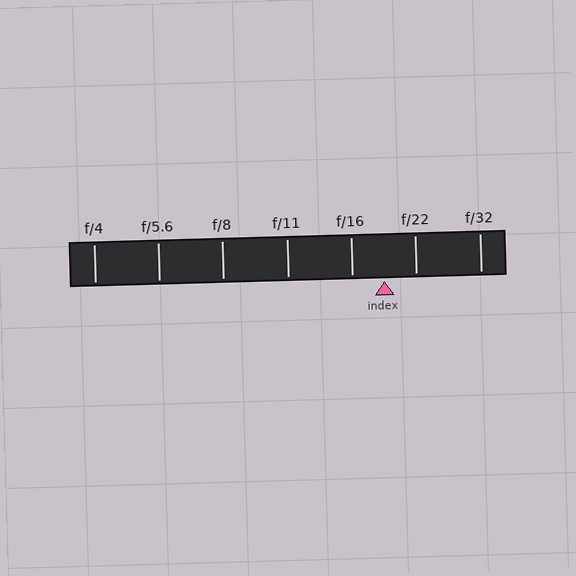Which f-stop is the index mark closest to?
The index mark is closest to f/22.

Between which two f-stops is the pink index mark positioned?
The index mark is between f/16 and f/22.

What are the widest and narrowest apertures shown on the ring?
The widest aperture shown is f/4 and the narrowest is f/32.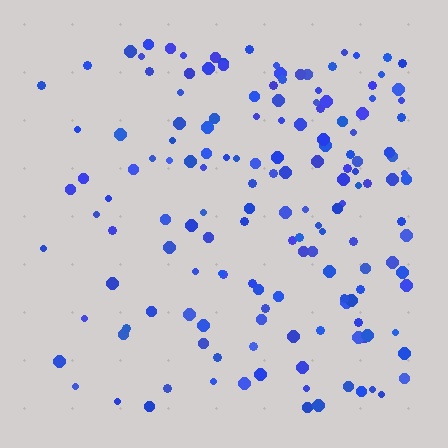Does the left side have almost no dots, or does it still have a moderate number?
Still a moderate number, just noticeably fewer than the right.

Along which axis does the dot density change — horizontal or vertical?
Horizontal.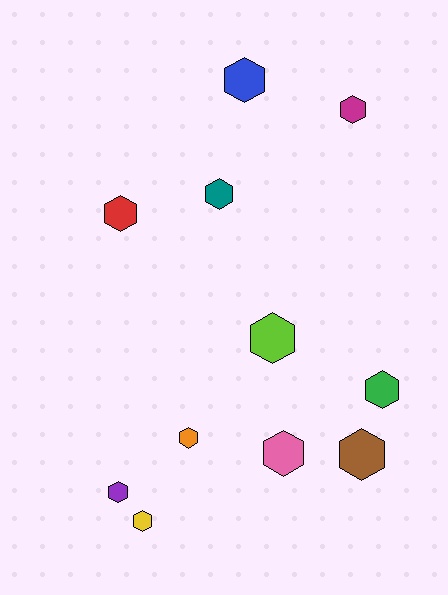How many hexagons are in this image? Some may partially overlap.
There are 11 hexagons.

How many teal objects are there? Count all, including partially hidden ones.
There is 1 teal object.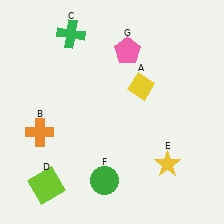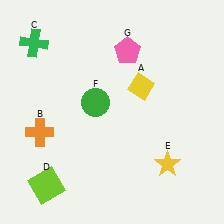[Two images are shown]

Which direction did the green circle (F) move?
The green circle (F) moved up.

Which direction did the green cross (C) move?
The green cross (C) moved left.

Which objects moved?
The objects that moved are: the green cross (C), the green circle (F).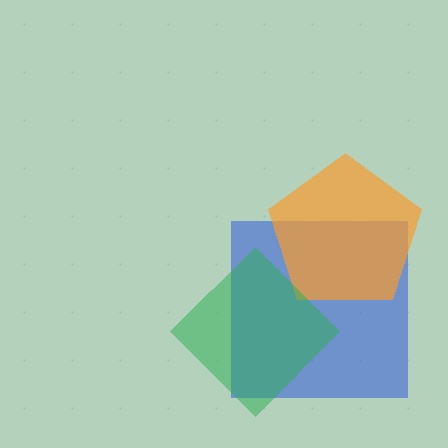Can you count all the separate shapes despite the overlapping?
Yes, there are 3 separate shapes.